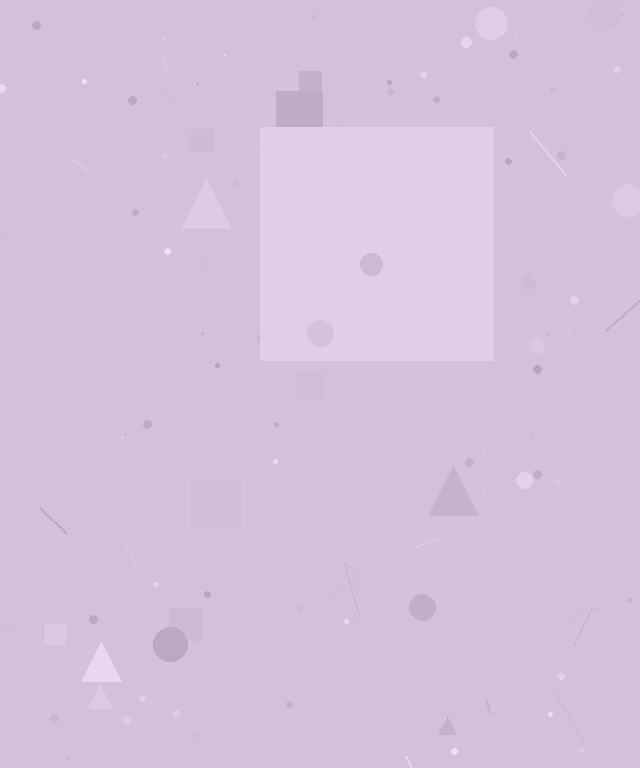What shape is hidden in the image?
A square is hidden in the image.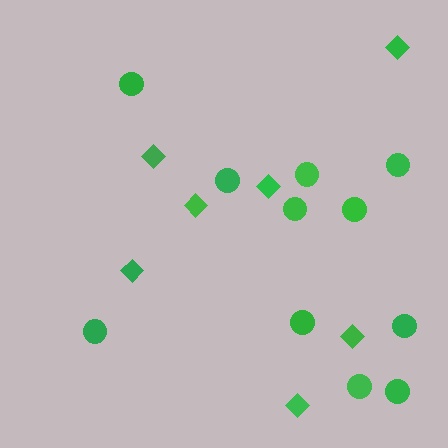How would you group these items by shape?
There are 2 groups: one group of diamonds (7) and one group of circles (11).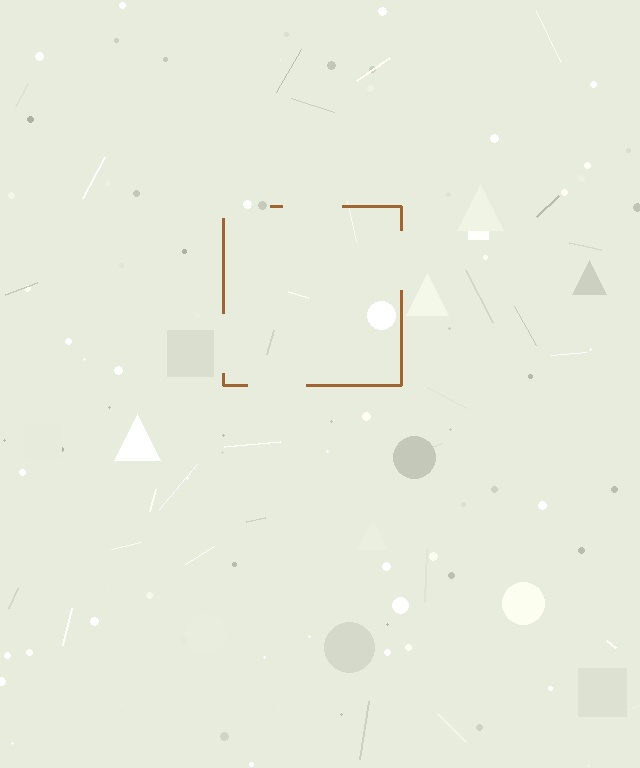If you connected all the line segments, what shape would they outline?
They would outline a square.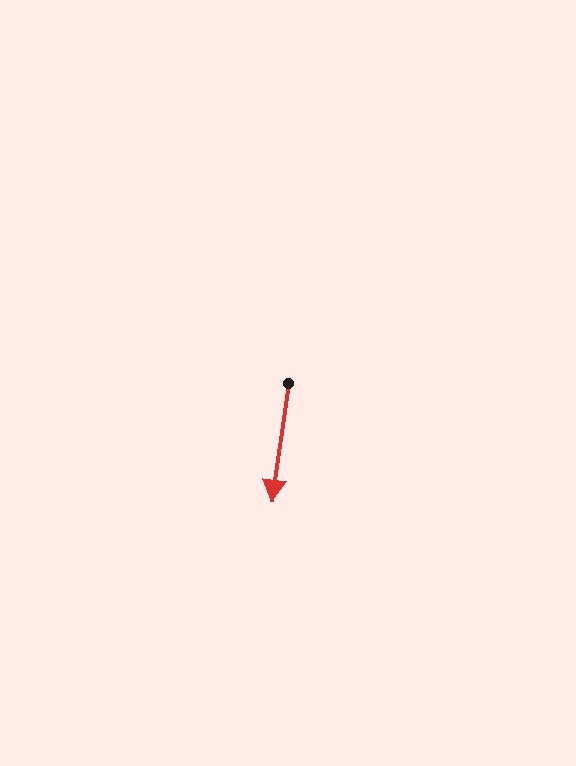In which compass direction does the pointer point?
South.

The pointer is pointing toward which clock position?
Roughly 6 o'clock.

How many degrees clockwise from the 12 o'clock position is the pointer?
Approximately 188 degrees.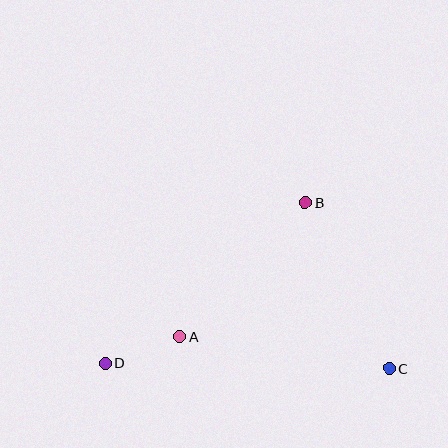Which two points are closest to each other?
Points A and D are closest to each other.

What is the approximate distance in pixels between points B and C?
The distance between B and C is approximately 186 pixels.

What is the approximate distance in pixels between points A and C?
The distance between A and C is approximately 212 pixels.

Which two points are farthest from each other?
Points C and D are farthest from each other.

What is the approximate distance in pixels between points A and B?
The distance between A and B is approximately 184 pixels.